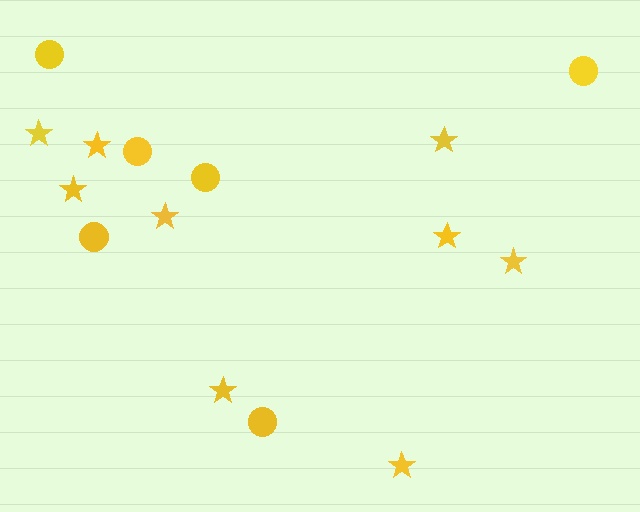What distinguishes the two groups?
There are 2 groups: one group of stars (9) and one group of circles (6).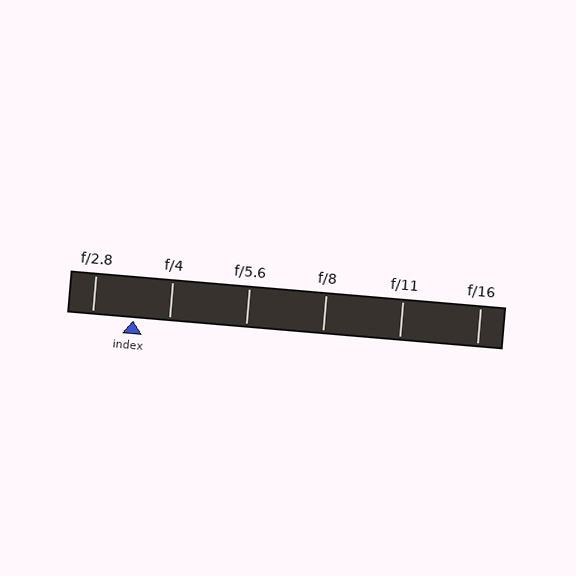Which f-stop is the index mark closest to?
The index mark is closest to f/4.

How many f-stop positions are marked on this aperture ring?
There are 6 f-stop positions marked.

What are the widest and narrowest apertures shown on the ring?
The widest aperture shown is f/2.8 and the narrowest is f/16.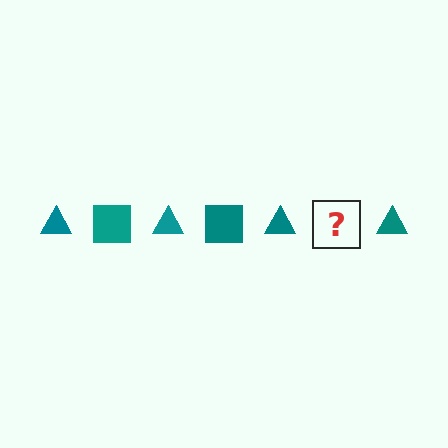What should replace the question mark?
The question mark should be replaced with a teal square.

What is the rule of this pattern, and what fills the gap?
The rule is that the pattern cycles through triangle, square shapes in teal. The gap should be filled with a teal square.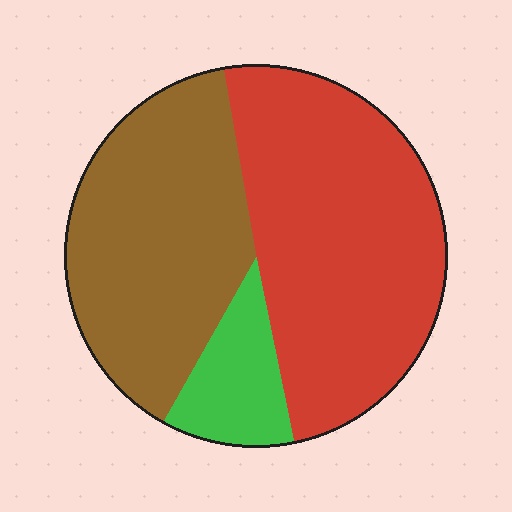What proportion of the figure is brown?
Brown covers 39% of the figure.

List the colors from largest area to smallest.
From largest to smallest: red, brown, green.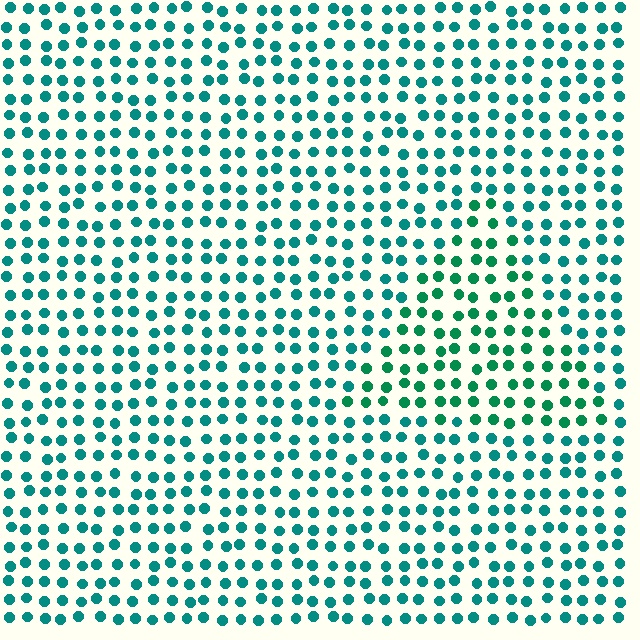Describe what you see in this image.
The image is filled with small teal elements in a uniform arrangement. A triangle-shaped region is visible where the elements are tinted to a slightly different hue, forming a subtle color boundary.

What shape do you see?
I see a triangle.